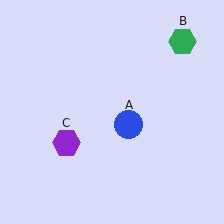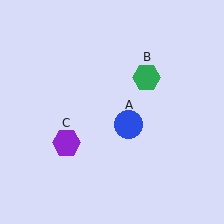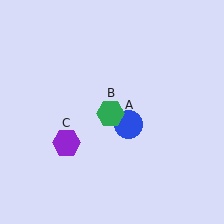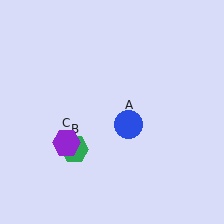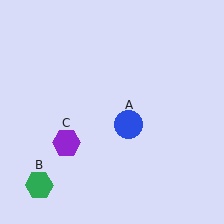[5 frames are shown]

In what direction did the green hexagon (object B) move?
The green hexagon (object B) moved down and to the left.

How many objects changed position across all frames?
1 object changed position: green hexagon (object B).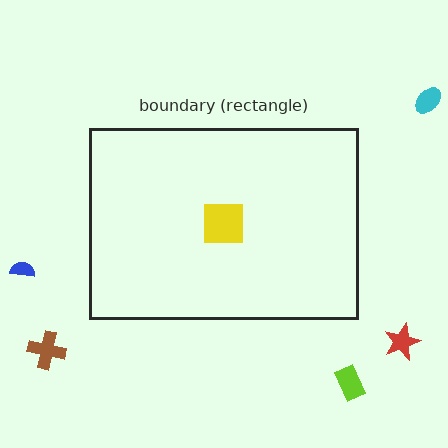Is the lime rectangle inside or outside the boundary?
Outside.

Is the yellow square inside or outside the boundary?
Inside.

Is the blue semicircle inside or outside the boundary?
Outside.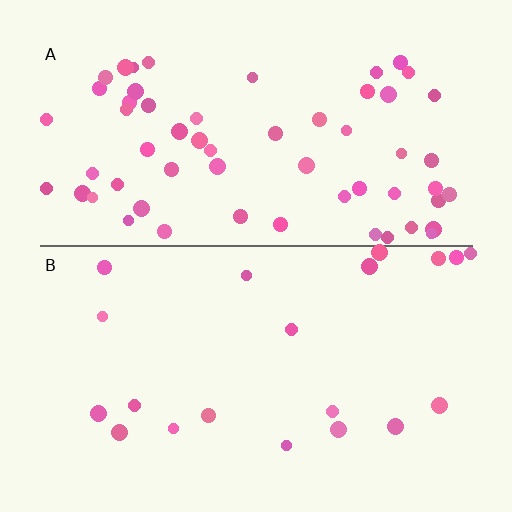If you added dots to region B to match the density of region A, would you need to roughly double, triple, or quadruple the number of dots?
Approximately triple.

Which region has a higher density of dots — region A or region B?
A (the top).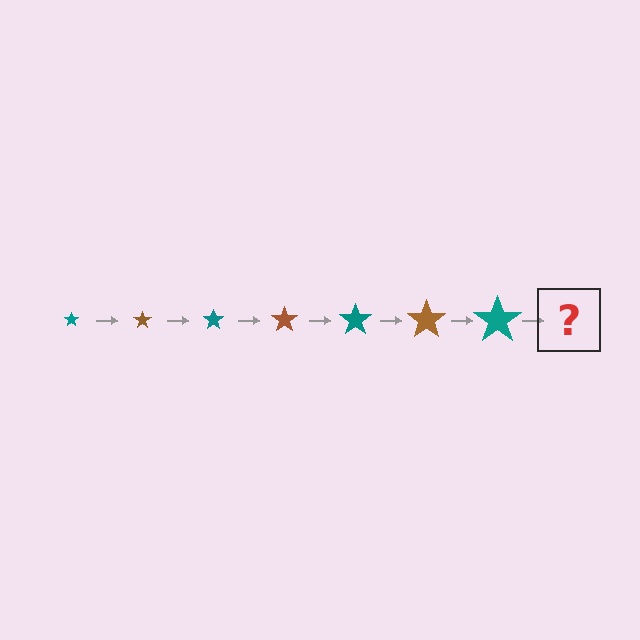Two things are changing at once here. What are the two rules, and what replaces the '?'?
The two rules are that the star grows larger each step and the color cycles through teal and brown. The '?' should be a brown star, larger than the previous one.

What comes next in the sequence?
The next element should be a brown star, larger than the previous one.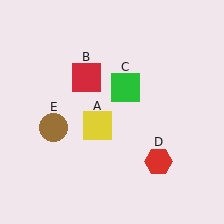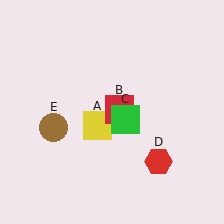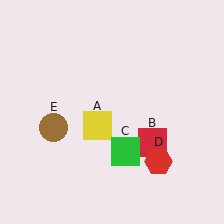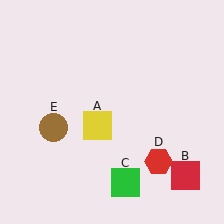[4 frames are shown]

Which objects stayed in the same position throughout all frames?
Yellow square (object A) and red hexagon (object D) and brown circle (object E) remained stationary.